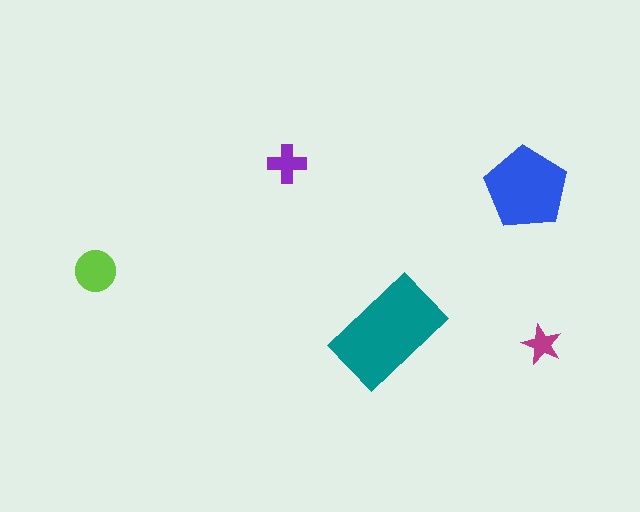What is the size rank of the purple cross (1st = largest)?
4th.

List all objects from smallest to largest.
The magenta star, the purple cross, the lime circle, the blue pentagon, the teal rectangle.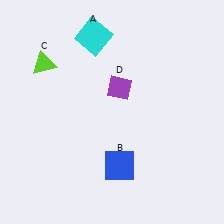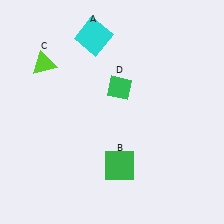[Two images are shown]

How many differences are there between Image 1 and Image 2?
There are 2 differences between the two images.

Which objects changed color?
B changed from blue to green. D changed from purple to green.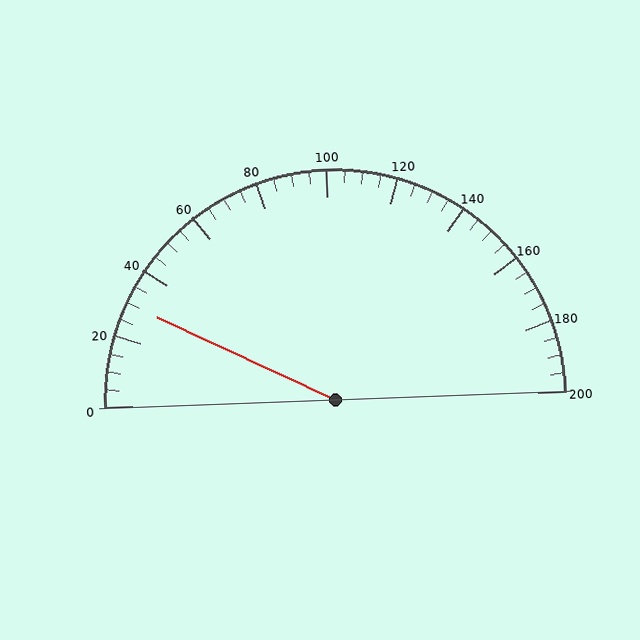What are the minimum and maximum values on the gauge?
The gauge ranges from 0 to 200.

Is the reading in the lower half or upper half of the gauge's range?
The reading is in the lower half of the range (0 to 200).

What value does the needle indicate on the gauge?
The needle indicates approximately 30.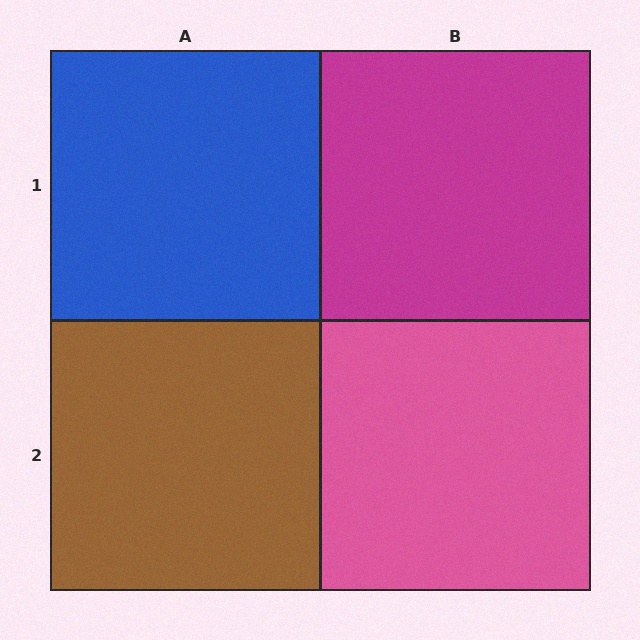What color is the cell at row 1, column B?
Magenta.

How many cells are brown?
1 cell is brown.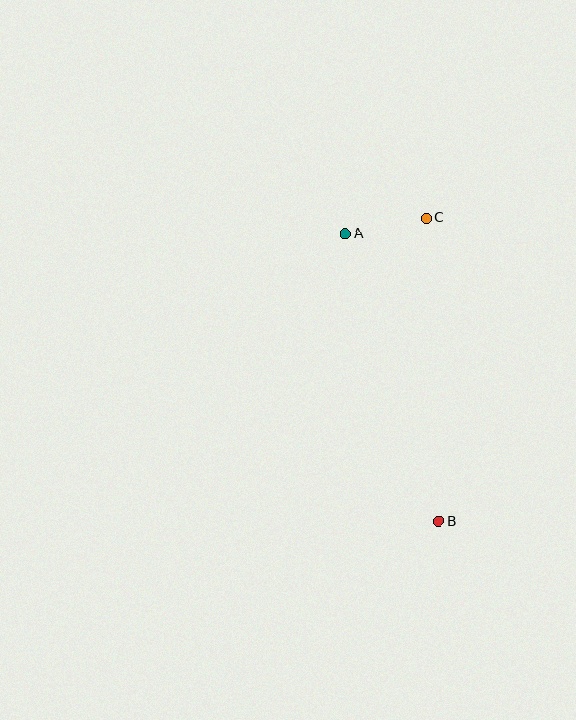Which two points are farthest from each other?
Points B and C are farthest from each other.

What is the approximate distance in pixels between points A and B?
The distance between A and B is approximately 302 pixels.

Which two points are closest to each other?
Points A and C are closest to each other.